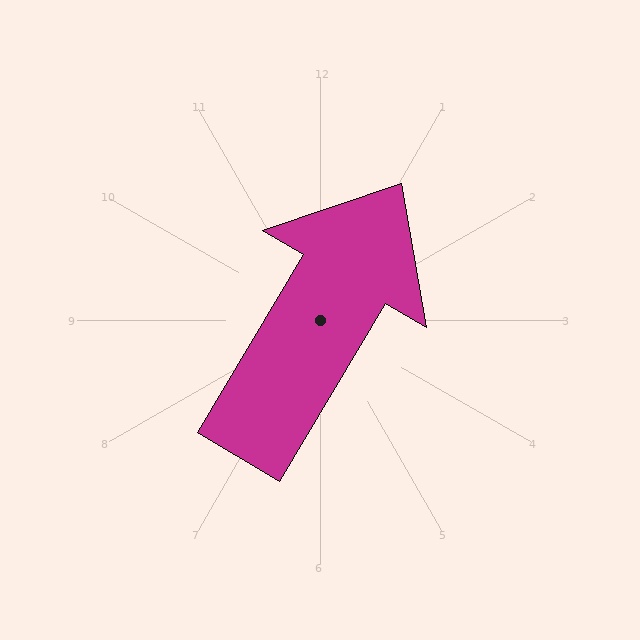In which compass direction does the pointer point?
Northeast.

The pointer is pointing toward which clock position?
Roughly 1 o'clock.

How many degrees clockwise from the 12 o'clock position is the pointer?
Approximately 31 degrees.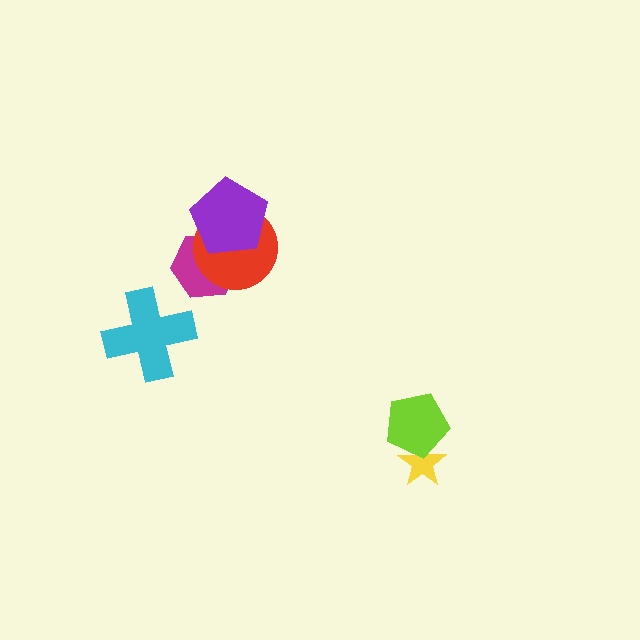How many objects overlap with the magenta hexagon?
2 objects overlap with the magenta hexagon.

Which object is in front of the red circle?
The purple pentagon is in front of the red circle.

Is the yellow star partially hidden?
Yes, it is partially covered by another shape.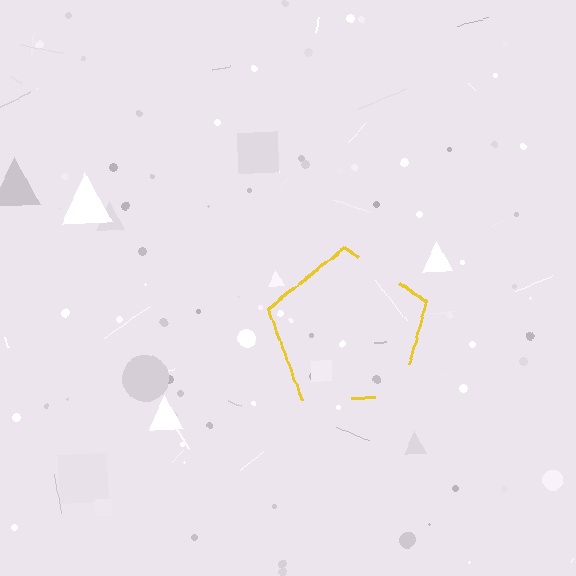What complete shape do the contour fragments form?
The contour fragments form a pentagon.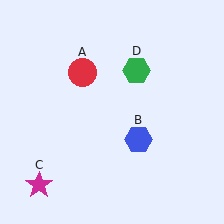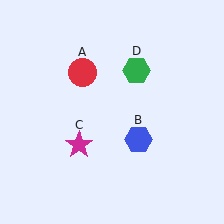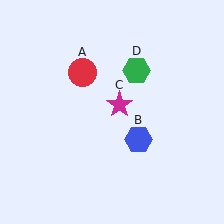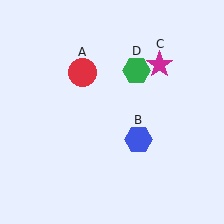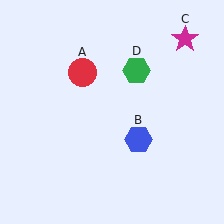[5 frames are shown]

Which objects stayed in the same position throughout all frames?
Red circle (object A) and blue hexagon (object B) and green hexagon (object D) remained stationary.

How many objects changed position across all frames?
1 object changed position: magenta star (object C).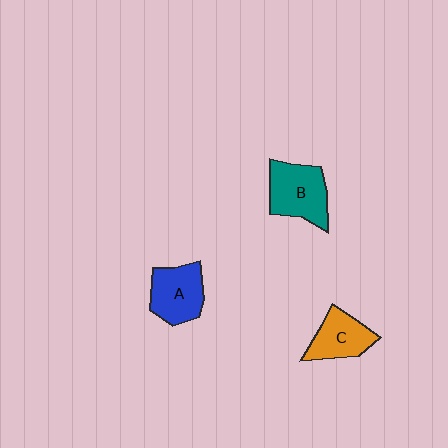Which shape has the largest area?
Shape B (teal).